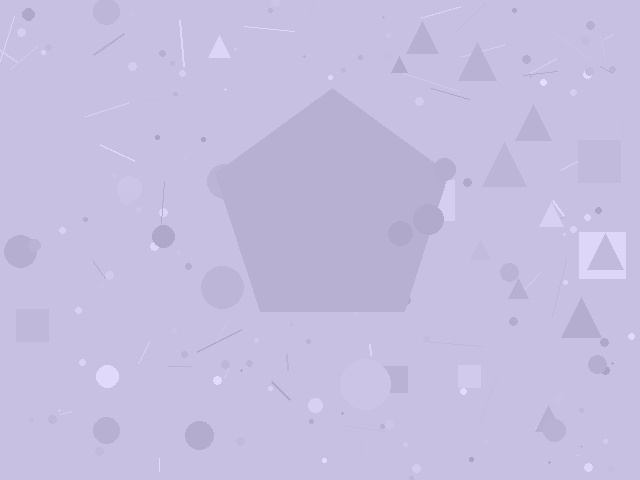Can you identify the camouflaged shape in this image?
The camouflaged shape is a pentagon.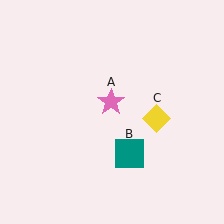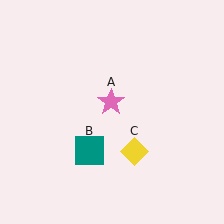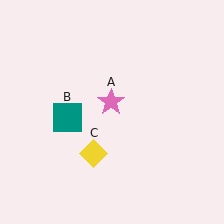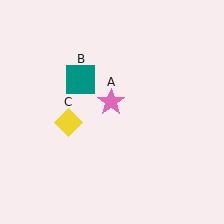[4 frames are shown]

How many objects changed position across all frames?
2 objects changed position: teal square (object B), yellow diamond (object C).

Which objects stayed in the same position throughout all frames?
Pink star (object A) remained stationary.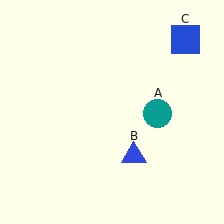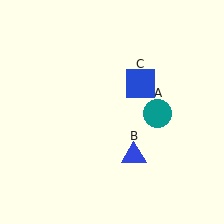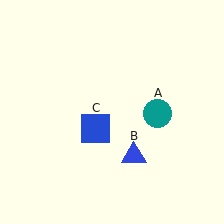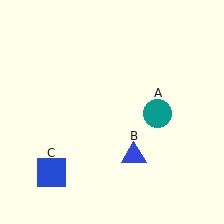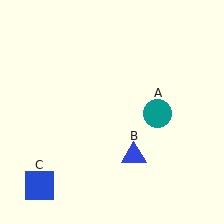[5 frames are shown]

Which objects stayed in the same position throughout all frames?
Teal circle (object A) and blue triangle (object B) remained stationary.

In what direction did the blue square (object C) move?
The blue square (object C) moved down and to the left.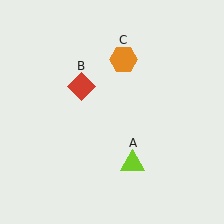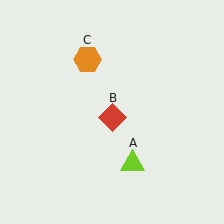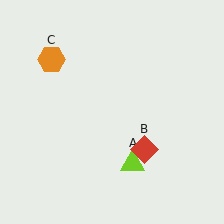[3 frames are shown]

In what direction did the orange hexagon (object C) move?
The orange hexagon (object C) moved left.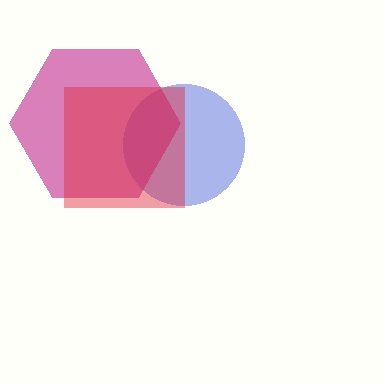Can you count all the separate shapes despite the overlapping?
Yes, there are 3 separate shapes.